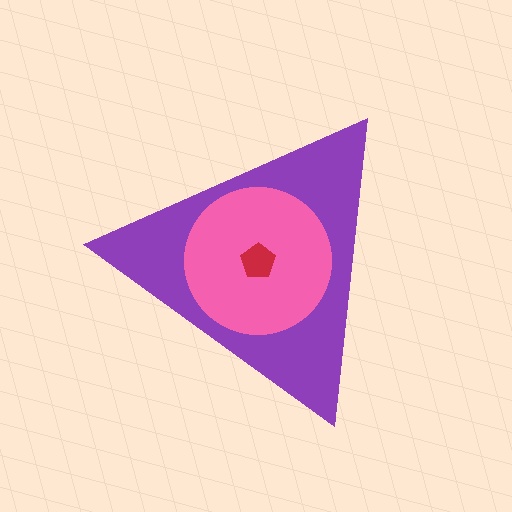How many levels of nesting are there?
3.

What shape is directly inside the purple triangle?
The pink circle.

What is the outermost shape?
The purple triangle.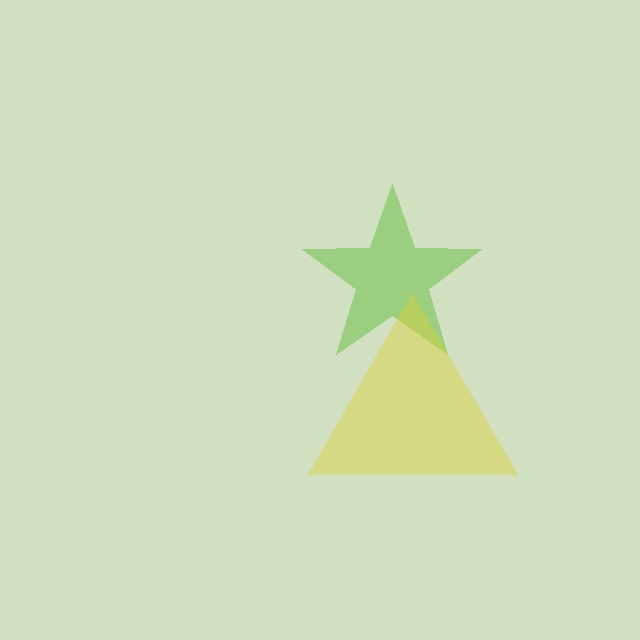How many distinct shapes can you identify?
There are 2 distinct shapes: a lime star, a yellow triangle.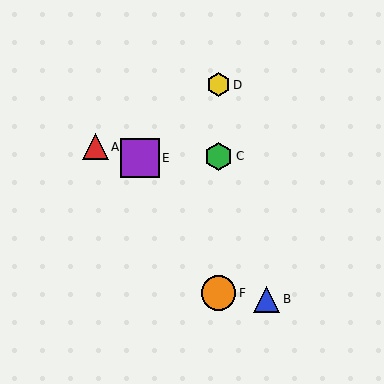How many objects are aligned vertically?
3 objects (C, D, F) are aligned vertically.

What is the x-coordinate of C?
Object C is at x≈219.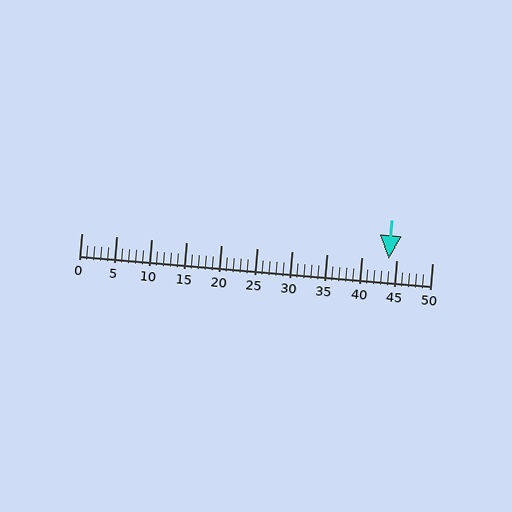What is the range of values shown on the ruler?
The ruler shows values from 0 to 50.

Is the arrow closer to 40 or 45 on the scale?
The arrow is closer to 45.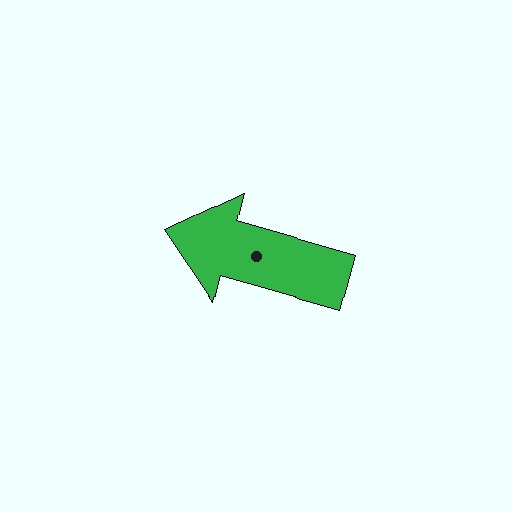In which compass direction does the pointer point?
West.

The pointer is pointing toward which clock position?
Roughly 10 o'clock.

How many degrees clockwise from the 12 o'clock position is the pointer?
Approximately 286 degrees.